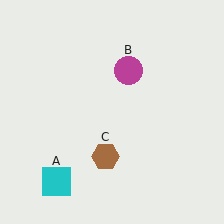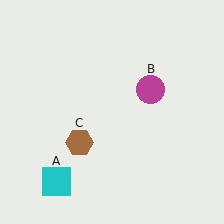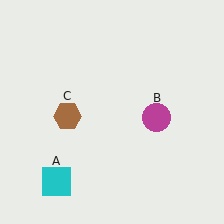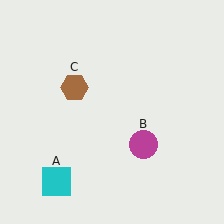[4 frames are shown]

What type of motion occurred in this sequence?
The magenta circle (object B), brown hexagon (object C) rotated clockwise around the center of the scene.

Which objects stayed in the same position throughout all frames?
Cyan square (object A) remained stationary.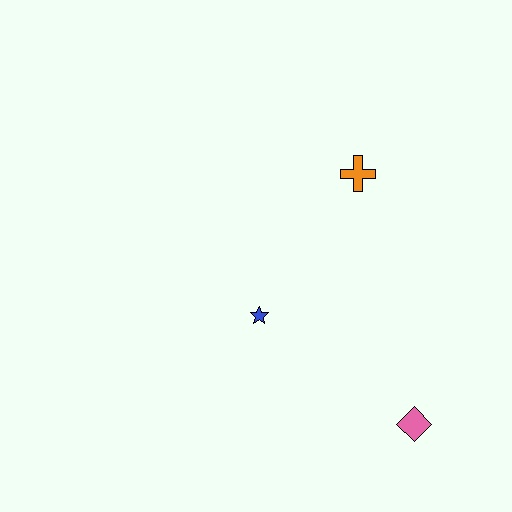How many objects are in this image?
There are 3 objects.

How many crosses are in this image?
There is 1 cross.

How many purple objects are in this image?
There are no purple objects.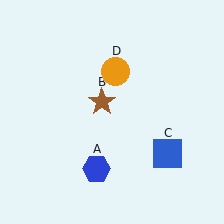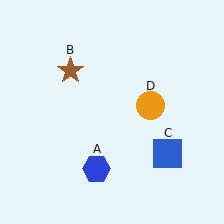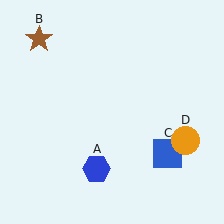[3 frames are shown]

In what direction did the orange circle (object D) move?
The orange circle (object D) moved down and to the right.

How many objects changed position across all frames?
2 objects changed position: brown star (object B), orange circle (object D).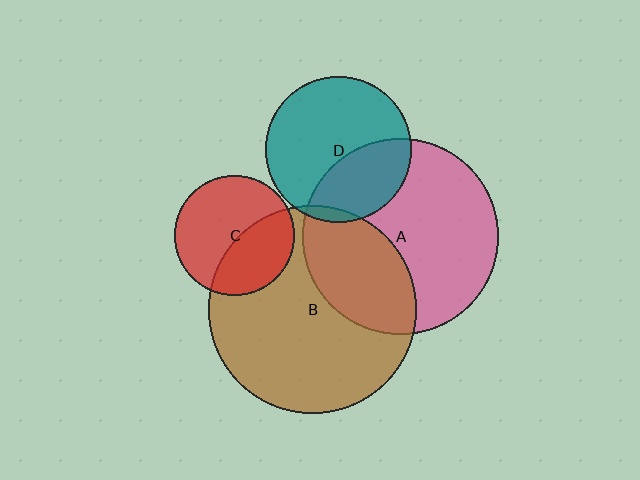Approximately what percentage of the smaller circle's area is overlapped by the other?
Approximately 5%.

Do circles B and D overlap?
Yes.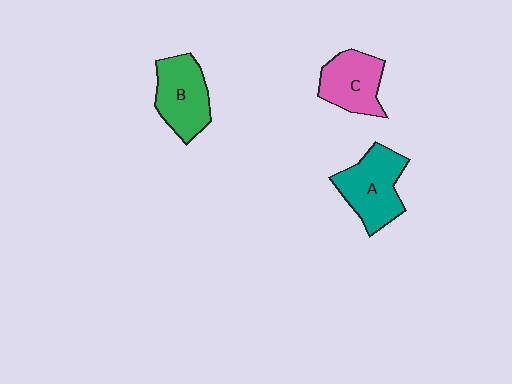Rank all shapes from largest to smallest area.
From largest to smallest: A (teal), B (green), C (pink).